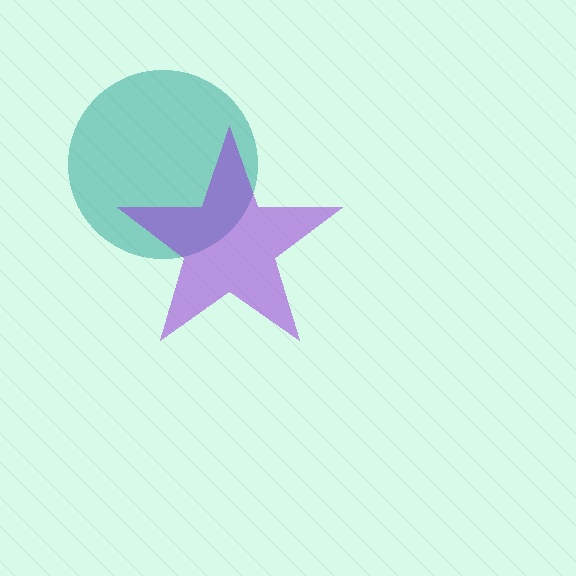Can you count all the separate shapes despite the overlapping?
Yes, there are 2 separate shapes.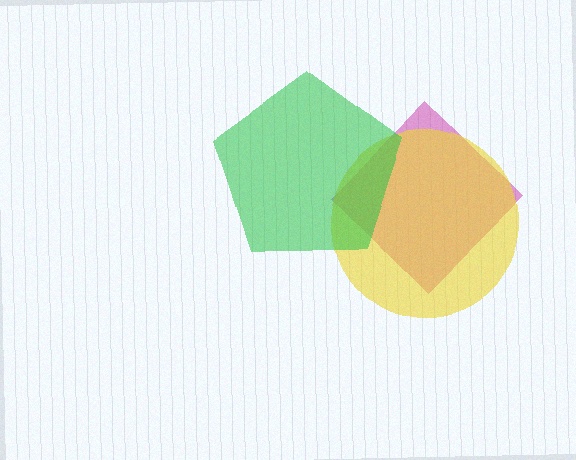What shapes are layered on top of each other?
The layered shapes are: a magenta diamond, a yellow circle, a green pentagon.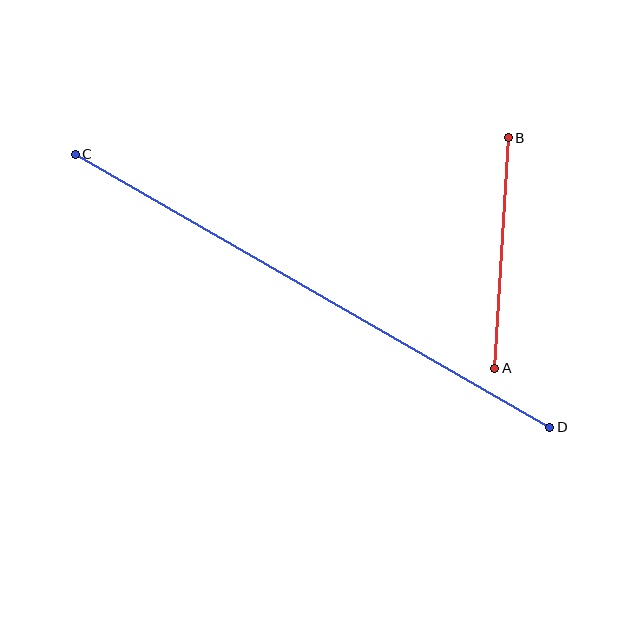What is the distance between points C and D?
The distance is approximately 548 pixels.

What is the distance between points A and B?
The distance is approximately 231 pixels.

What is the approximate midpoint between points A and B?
The midpoint is at approximately (502, 253) pixels.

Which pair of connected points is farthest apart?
Points C and D are farthest apart.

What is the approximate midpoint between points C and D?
The midpoint is at approximately (312, 291) pixels.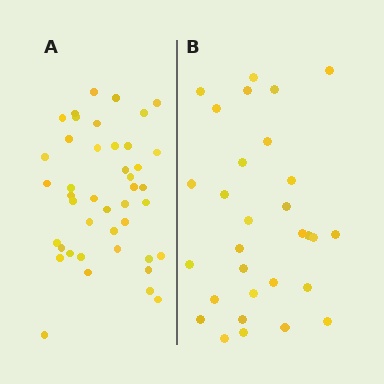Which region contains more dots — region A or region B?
Region A (the left region) has more dots.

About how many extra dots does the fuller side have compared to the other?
Region A has approximately 15 more dots than region B.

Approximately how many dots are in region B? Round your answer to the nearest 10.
About 30 dots.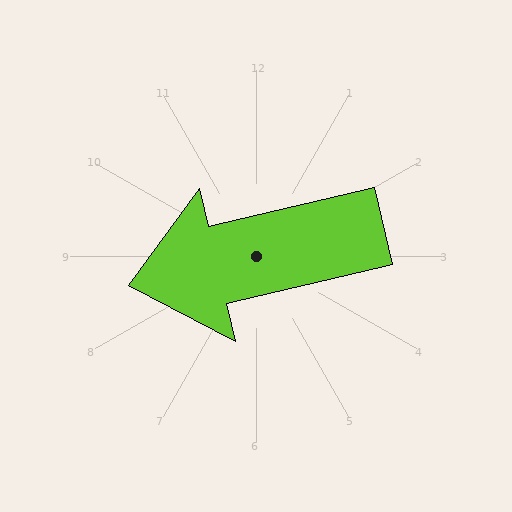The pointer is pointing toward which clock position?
Roughly 9 o'clock.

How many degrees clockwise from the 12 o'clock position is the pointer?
Approximately 257 degrees.